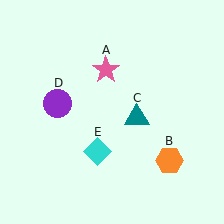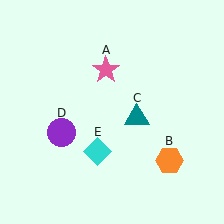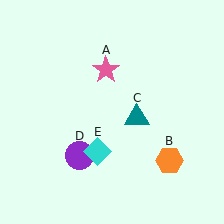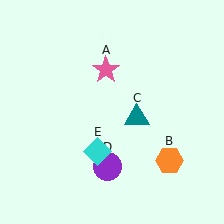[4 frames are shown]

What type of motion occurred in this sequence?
The purple circle (object D) rotated counterclockwise around the center of the scene.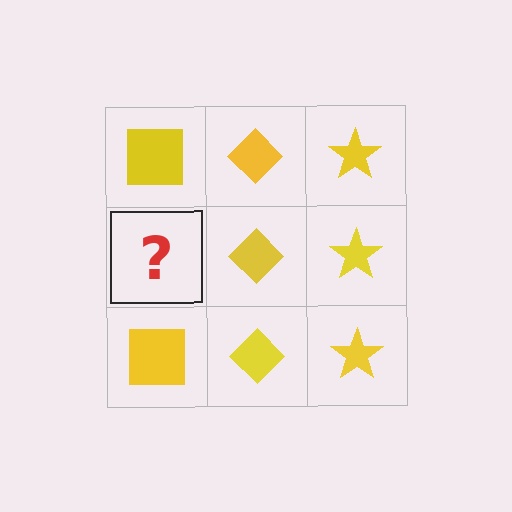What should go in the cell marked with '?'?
The missing cell should contain a yellow square.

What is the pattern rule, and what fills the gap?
The rule is that each column has a consistent shape. The gap should be filled with a yellow square.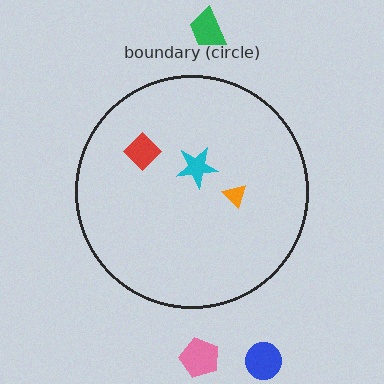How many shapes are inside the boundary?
3 inside, 3 outside.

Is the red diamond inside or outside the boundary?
Inside.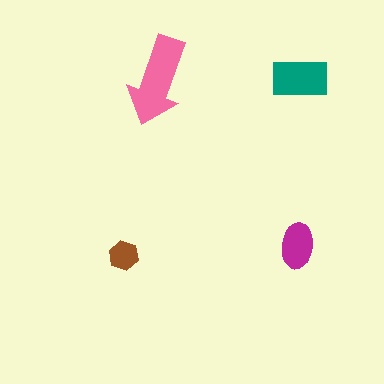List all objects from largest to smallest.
The pink arrow, the teal rectangle, the magenta ellipse, the brown hexagon.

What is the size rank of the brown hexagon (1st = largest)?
4th.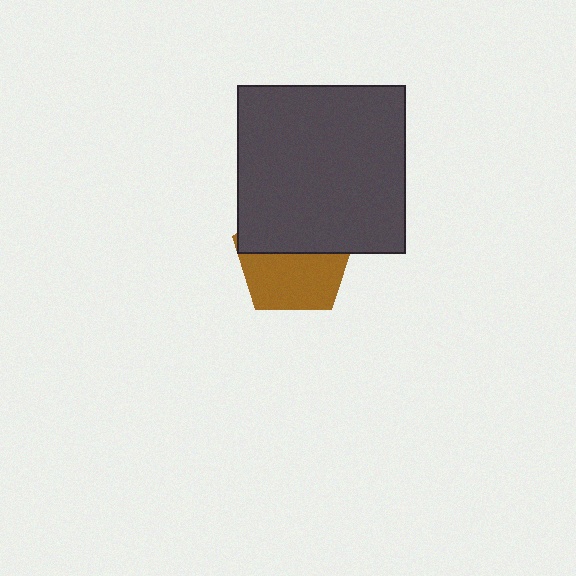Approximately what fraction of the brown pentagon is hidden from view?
Roughly 47% of the brown pentagon is hidden behind the dark gray square.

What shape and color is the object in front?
The object in front is a dark gray square.